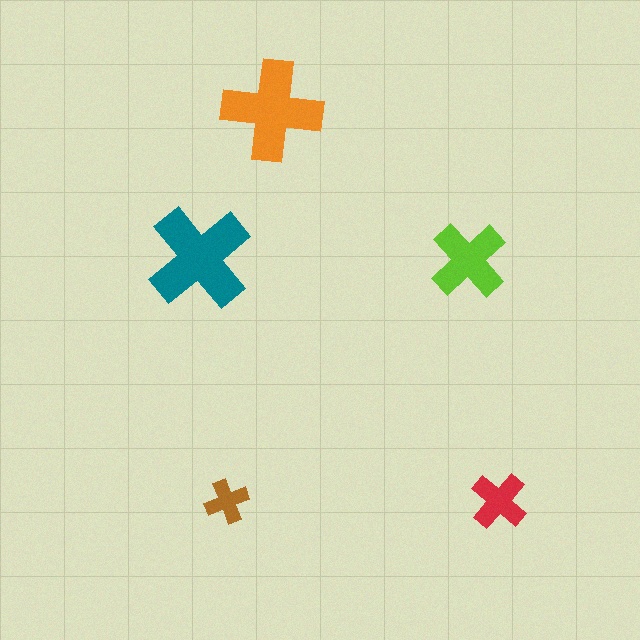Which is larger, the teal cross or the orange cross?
The teal one.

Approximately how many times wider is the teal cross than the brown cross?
About 2.5 times wider.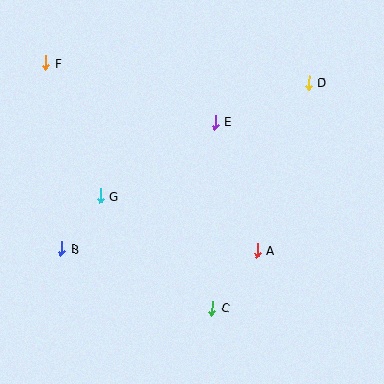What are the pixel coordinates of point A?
Point A is at (257, 250).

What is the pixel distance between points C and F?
The distance between C and F is 297 pixels.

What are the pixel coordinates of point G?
Point G is at (100, 196).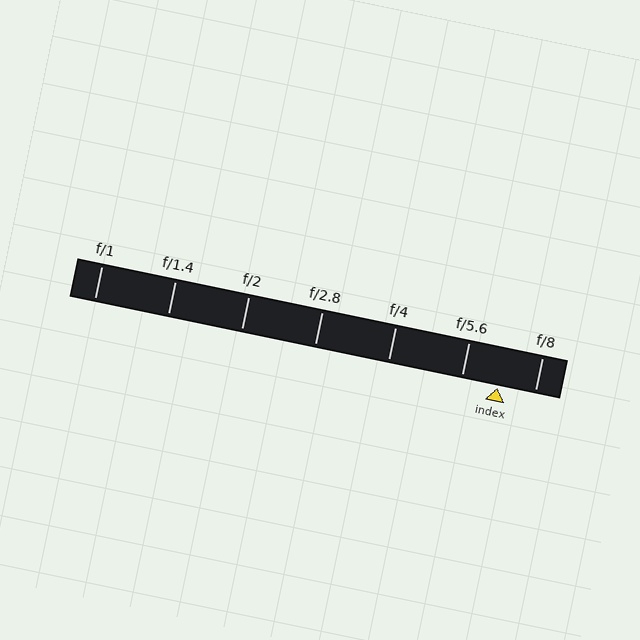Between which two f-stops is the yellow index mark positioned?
The index mark is between f/5.6 and f/8.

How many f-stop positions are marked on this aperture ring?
There are 7 f-stop positions marked.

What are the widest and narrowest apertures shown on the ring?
The widest aperture shown is f/1 and the narrowest is f/8.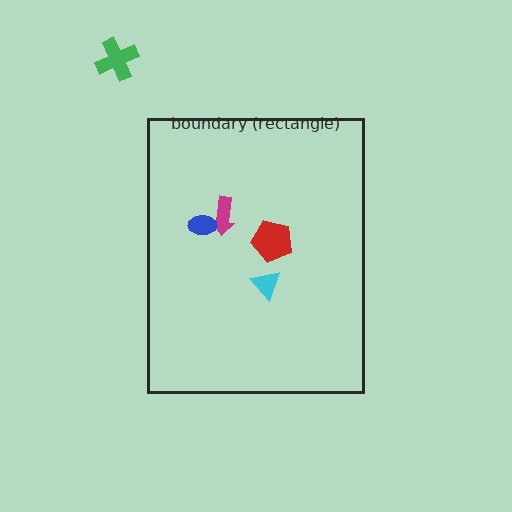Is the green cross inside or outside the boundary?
Outside.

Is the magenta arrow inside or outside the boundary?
Inside.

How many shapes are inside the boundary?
4 inside, 1 outside.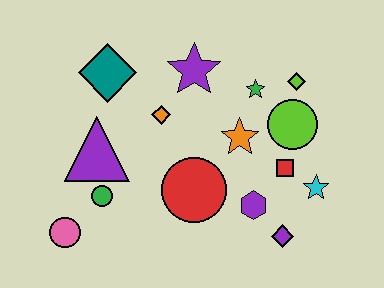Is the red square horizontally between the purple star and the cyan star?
Yes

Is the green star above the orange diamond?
Yes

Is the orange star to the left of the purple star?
No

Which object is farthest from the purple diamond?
The teal diamond is farthest from the purple diamond.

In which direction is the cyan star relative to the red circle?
The cyan star is to the right of the red circle.